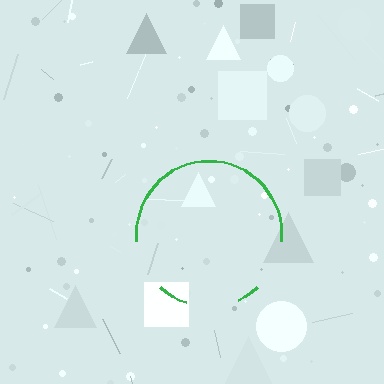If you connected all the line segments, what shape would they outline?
They would outline a circle.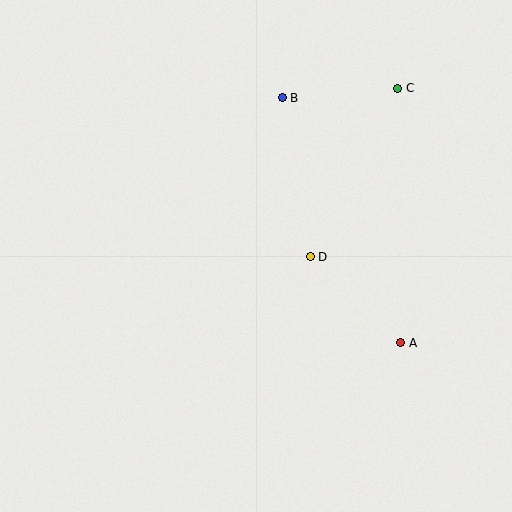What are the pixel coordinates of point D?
Point D is at (310, 257).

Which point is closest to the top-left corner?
Point B is closest to the top-left corner.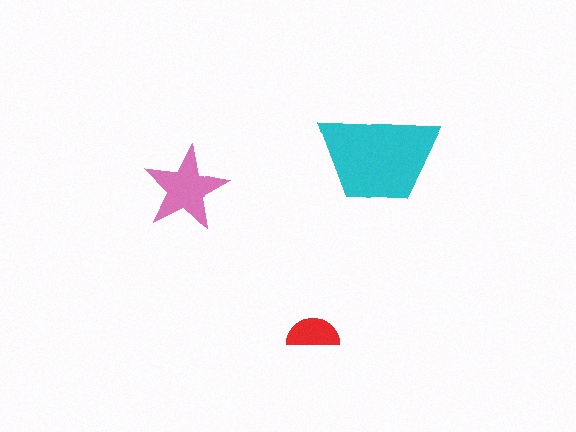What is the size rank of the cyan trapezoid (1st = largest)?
1st.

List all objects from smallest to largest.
The red semicircle, the pink star, the cyan trapezoid.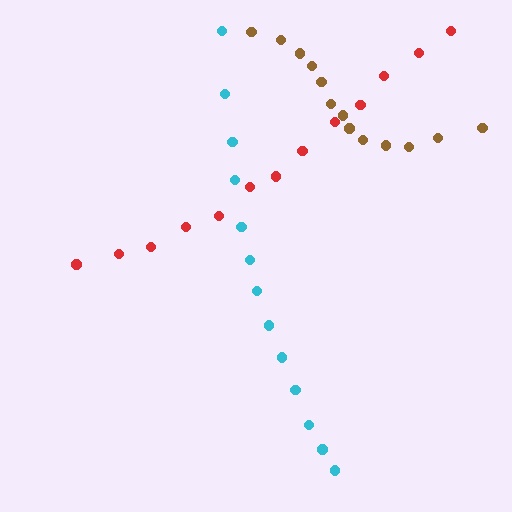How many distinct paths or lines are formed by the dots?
There are 3 distinct paths.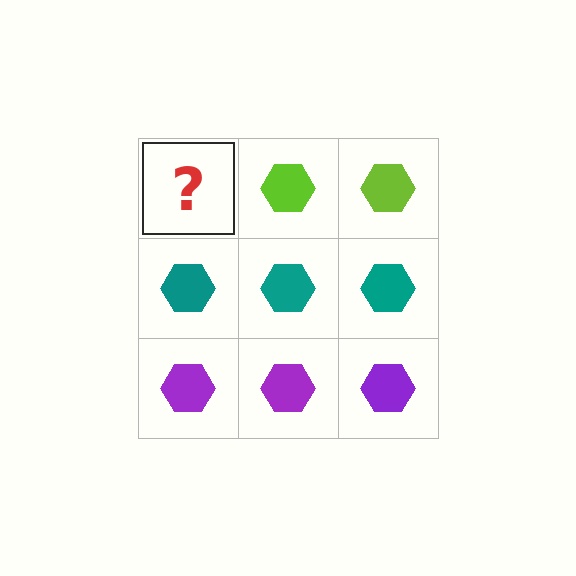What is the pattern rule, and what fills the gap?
The rule is that each row has a consistent color. The gap should be filled with a lime hexagon.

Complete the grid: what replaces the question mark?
The question mark should be replaced with a lime hexagon.